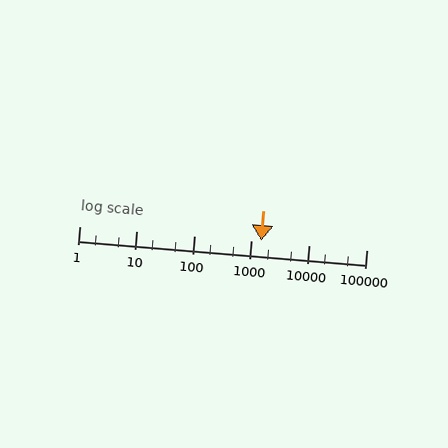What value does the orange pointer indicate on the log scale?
The pointer indicates approximately 1500.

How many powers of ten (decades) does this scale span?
The scale spans 5 decades, from 1 to 100000.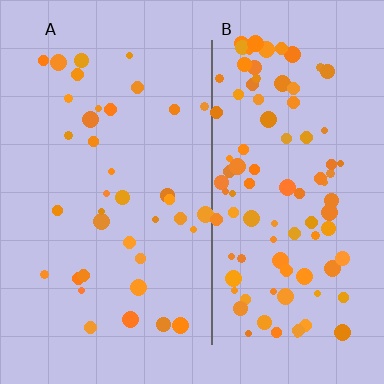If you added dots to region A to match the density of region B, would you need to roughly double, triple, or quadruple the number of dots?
Approximately triple.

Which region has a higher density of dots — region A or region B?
B (the right).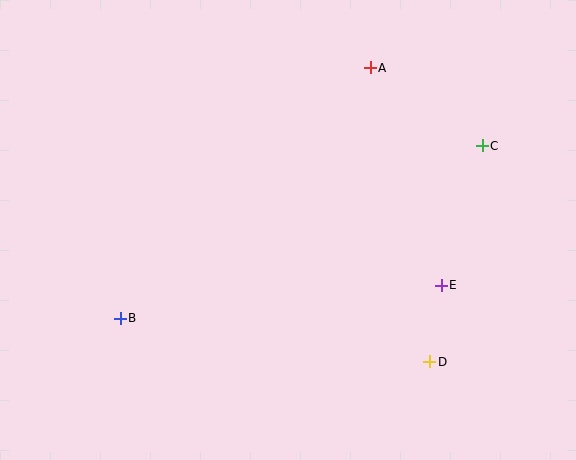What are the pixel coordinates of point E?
Point E is at (441, 285).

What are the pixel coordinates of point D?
Point D is at (430, 362).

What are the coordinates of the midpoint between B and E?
The midpoint between B and E is at (281, 302).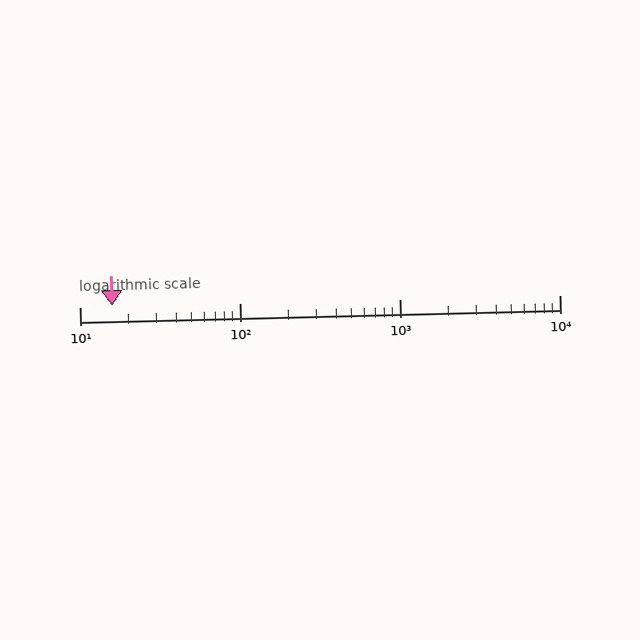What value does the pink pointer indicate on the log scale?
The pointer indicates approximately 16.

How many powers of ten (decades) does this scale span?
The scale spans 3 decades, from 10 to 10000.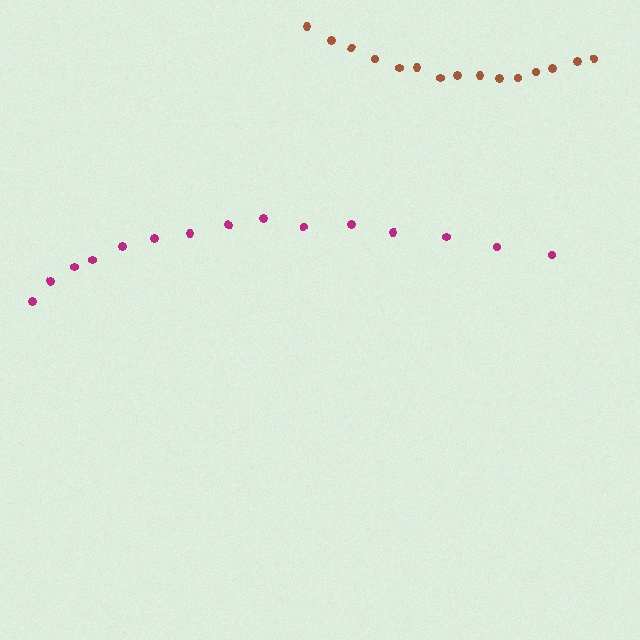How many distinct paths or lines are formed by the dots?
There are 2 distinct paths.